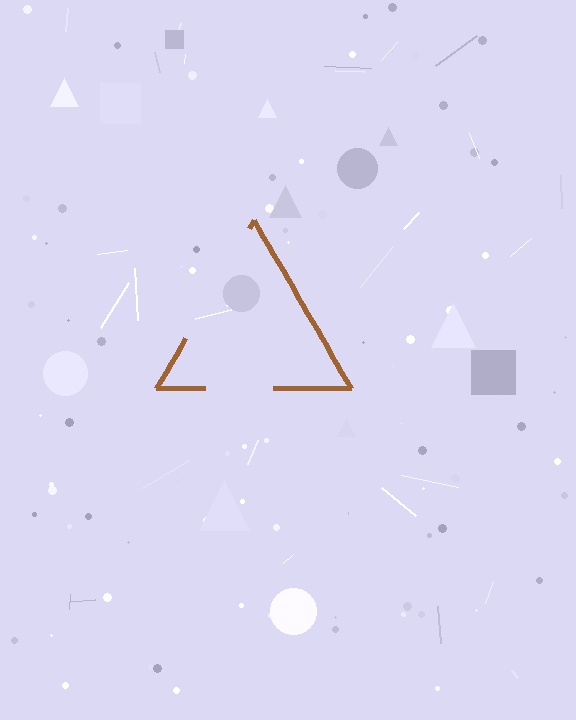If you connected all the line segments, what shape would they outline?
They would outline a triangle.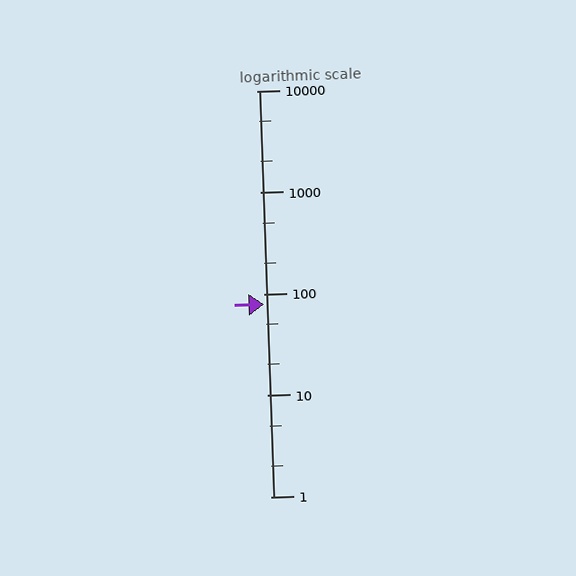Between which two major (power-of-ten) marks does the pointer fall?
The pointer is between 10 and 100.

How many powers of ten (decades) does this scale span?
The scale spans 4 decades, from 1 to 10000.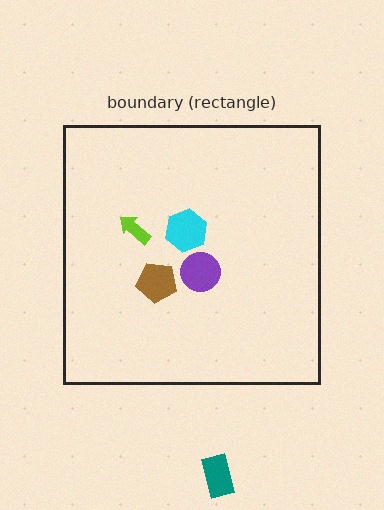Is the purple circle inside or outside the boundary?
Inside.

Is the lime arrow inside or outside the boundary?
Inside.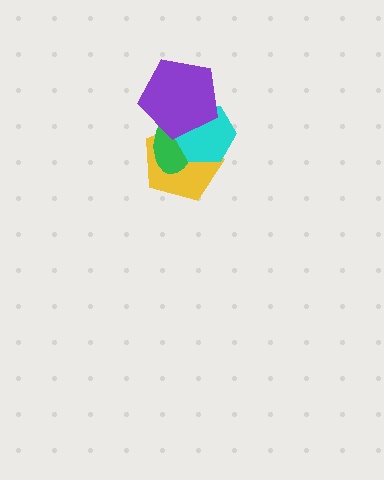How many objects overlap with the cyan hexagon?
3 objects overlap with the cyan hexagon.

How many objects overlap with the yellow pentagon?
3 objects overlap with the yellow pentagon.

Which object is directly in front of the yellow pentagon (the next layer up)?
The green ellipse is directly in front of the yellow pentagon.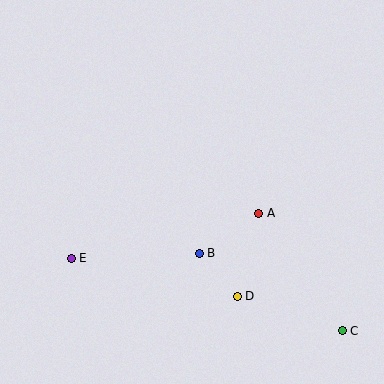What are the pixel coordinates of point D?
Point D is at (237, 296).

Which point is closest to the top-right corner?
Point A is closest to the top-right corner.